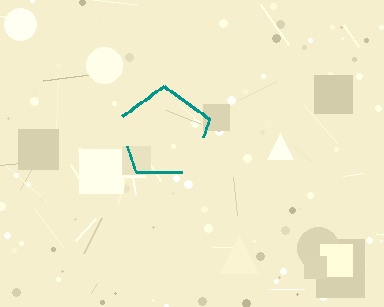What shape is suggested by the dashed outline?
The dashed outline suggests a pentagon.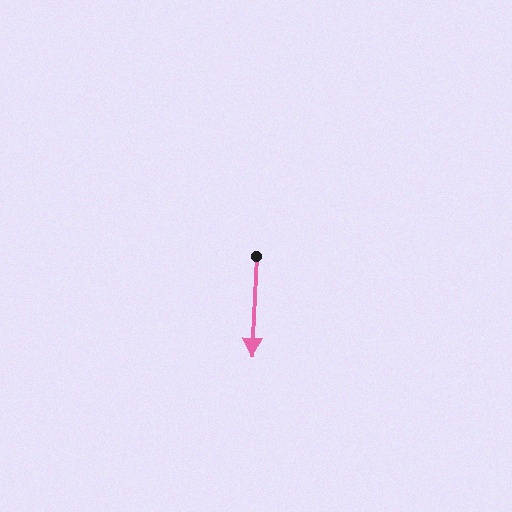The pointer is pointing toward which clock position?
Roughly 6 o'clock.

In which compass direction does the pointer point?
South.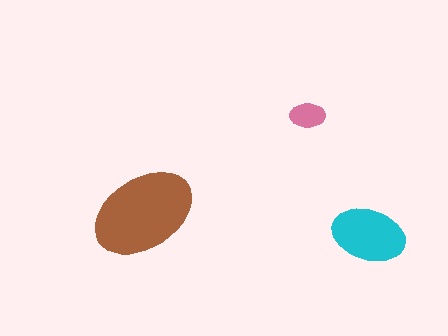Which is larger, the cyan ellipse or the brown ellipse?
The brown one.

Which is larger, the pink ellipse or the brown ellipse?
The brown one.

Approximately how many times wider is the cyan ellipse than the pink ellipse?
About 2 times wider.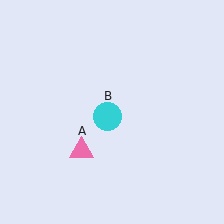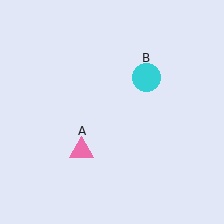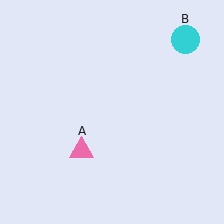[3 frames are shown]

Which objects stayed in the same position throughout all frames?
Pink triangle (object A) remained stationary.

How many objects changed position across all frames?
1 object changed position: cyan circle (object B).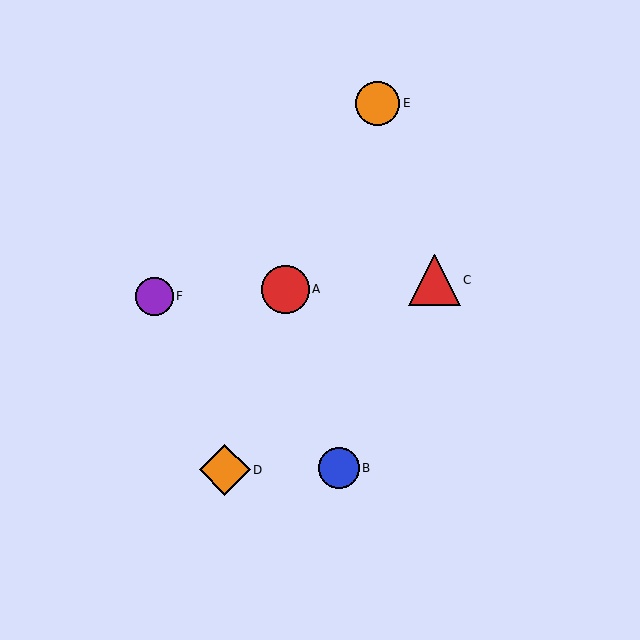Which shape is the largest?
The red triangle (labeled C) is the largest.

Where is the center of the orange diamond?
The center of the orange diamond is at (225, 470).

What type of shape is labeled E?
Shape E is an orange circle.